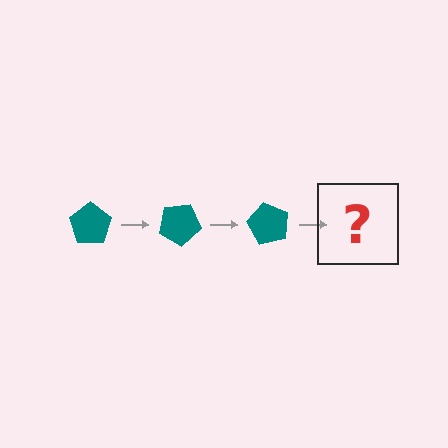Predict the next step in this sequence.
The next step is a teal pentagon rotated 90 degrees.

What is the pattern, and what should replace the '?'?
The pattern is that the pentagon rotates 30 degrees each step. The '?' should be a teal pentagon rotated 90 degrees.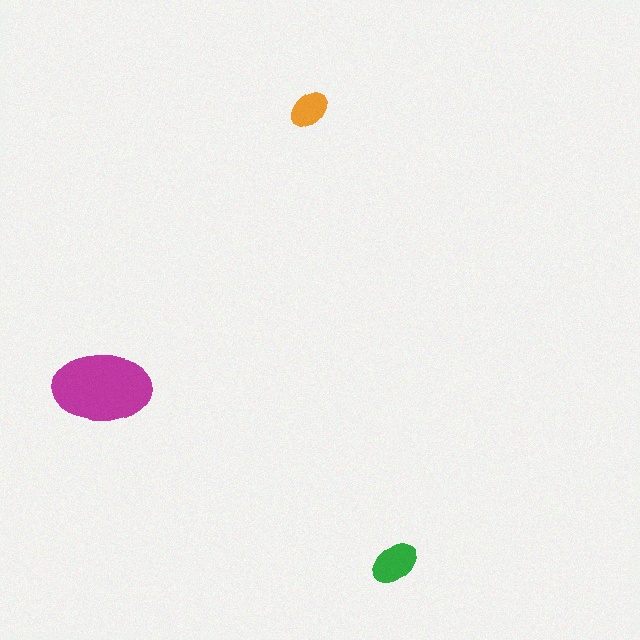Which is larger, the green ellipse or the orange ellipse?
The green one.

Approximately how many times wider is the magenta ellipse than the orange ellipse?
About 2.5 times wider.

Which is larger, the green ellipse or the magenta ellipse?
The magenta one.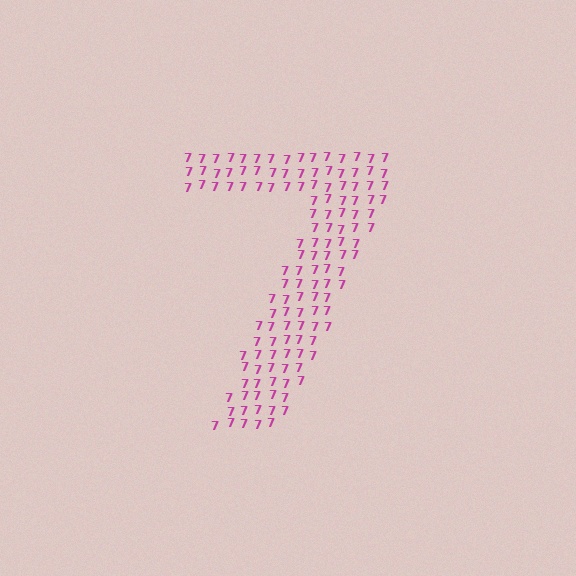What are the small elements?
The small elements are digit 7's.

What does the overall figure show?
The overall figure shows the digit 7.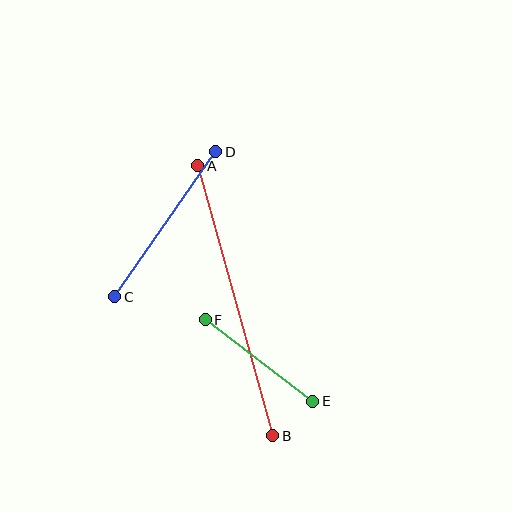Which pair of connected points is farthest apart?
Points A and B are farthest apart.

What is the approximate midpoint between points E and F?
The midpoint is at approximately (259, 360) pixels.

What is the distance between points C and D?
The distance is approximately 176 pixels.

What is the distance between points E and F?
The distance is approximately 135 pixels.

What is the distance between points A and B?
The distance is approximately 280 pixels.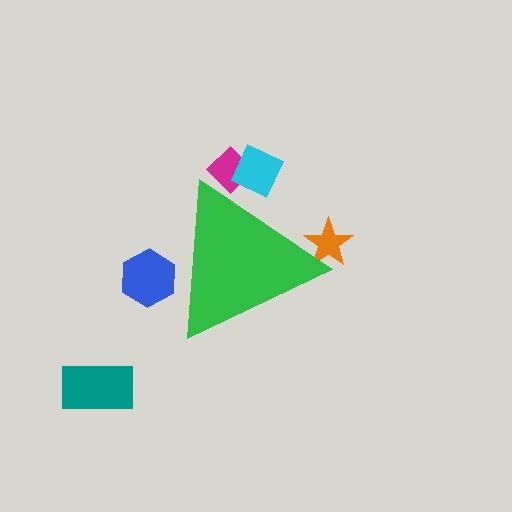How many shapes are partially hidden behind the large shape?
4 shapes are partially hidden.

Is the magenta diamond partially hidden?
Yes, the magenta diamond is partially hidden behind the green triangle.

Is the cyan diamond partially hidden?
Yes, the cyan diamond is partially hidden behind the green triangle.